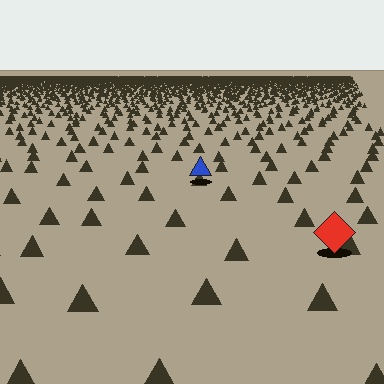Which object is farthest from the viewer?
The blue triangle is farthest from the viewer. It appears smaller and the ground texture around it is denser.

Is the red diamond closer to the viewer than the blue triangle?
Yes. The red diamond is closer — you can tell from the texture gradient: the ground texture is coarser near it.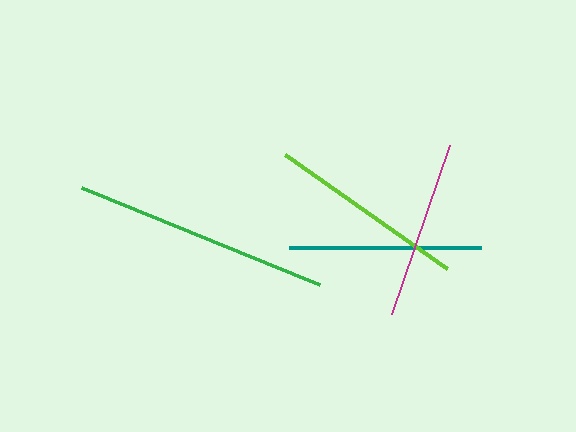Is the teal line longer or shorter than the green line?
The green line is longer than the teal line.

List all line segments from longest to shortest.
From longest to shortest: green, lime, teal, magenta.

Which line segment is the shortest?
The magenta line is the shortest at approximately 178 pixels.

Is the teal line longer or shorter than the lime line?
The lime line is longer than the teal line.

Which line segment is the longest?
The green line is the longest at approximately 257 pixels.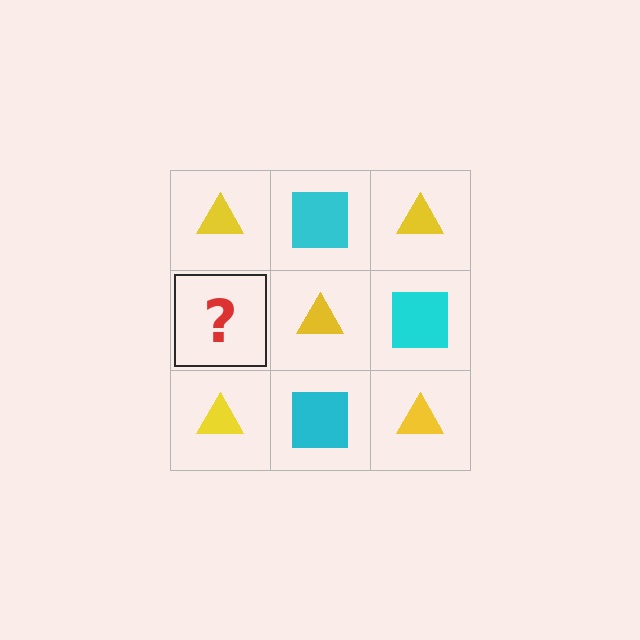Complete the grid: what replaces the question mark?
The question mark should be replaced with a cyan square.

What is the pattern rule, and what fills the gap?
The rule is that it alternates yellow triangle and cyan square in a checkerboard pattern. The gap should be filled with a cyan square.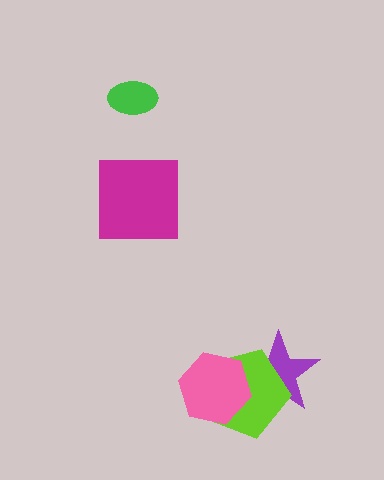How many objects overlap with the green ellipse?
0 objects overlap with the green ellipse.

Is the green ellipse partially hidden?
No, no other shape covers it.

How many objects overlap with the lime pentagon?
2 objects overlap with the lime pentagon.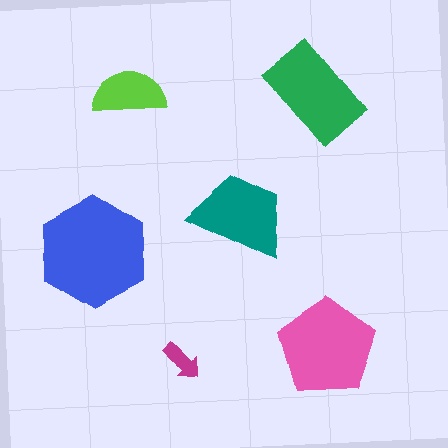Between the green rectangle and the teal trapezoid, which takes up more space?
The green rectangle.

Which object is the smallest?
The magenta arrow.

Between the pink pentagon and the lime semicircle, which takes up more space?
The pink pentagon.